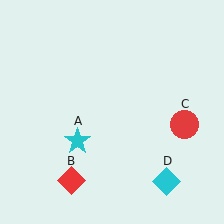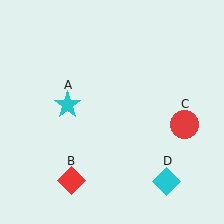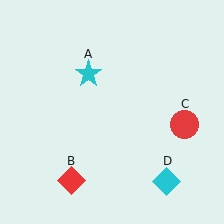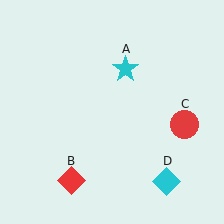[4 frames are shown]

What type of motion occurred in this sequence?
The cyan star (object A) rotated clockwise around the center of the scene.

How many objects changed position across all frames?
1 object changed position: cyan star (object A).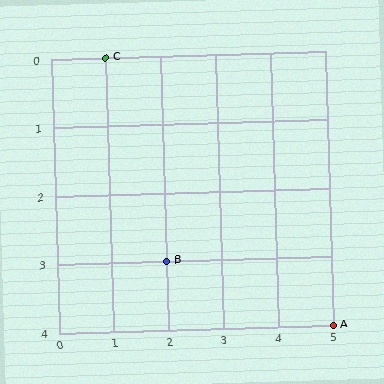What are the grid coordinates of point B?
Point B is at grid coordinates (2, 3).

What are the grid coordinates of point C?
Point C is at grid coordinates (1, 0).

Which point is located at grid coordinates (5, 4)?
Point A is at (5, 4).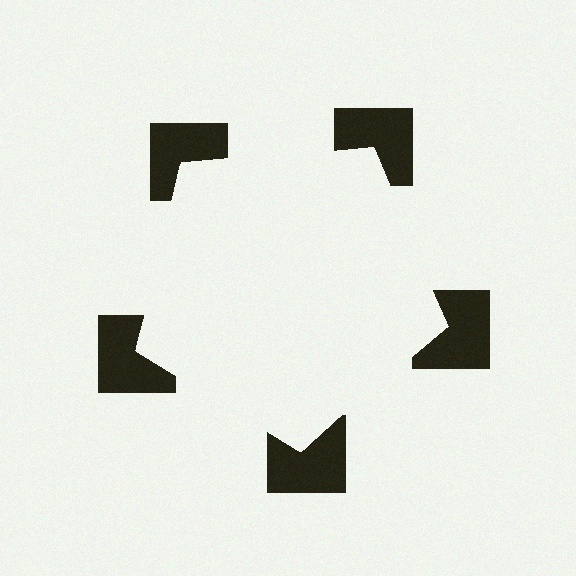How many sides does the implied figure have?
5 sides.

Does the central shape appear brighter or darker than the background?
It typically appears slightly brighter than the background, even though no actual brightness change is drawn.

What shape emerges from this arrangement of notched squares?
An illusory pentagon — its edges are inferred from the aligned wedge cuts in the notched squares, not physically drawn.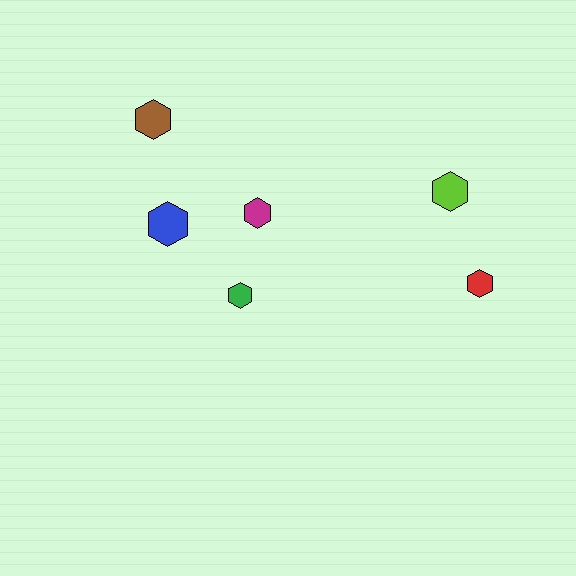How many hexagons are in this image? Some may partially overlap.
There are 6 hexagons.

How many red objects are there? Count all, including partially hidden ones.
There is 1 red object.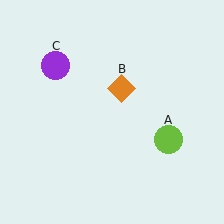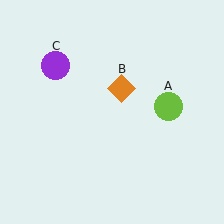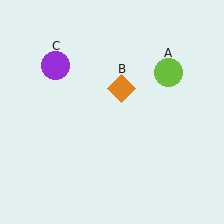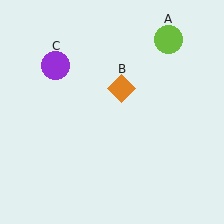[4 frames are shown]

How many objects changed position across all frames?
1 object changed position: lime circle (object A).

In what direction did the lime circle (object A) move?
The lime circle (object A) moved up.